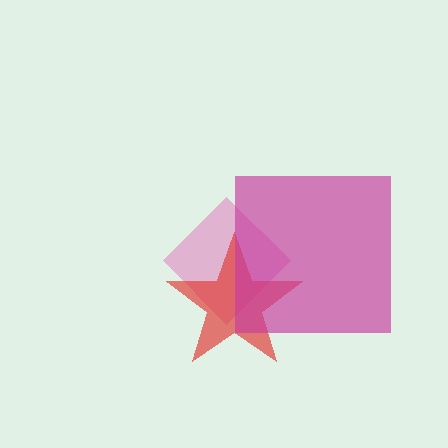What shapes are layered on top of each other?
The layered shapes are: a pink diamond, a red star, a magenta square.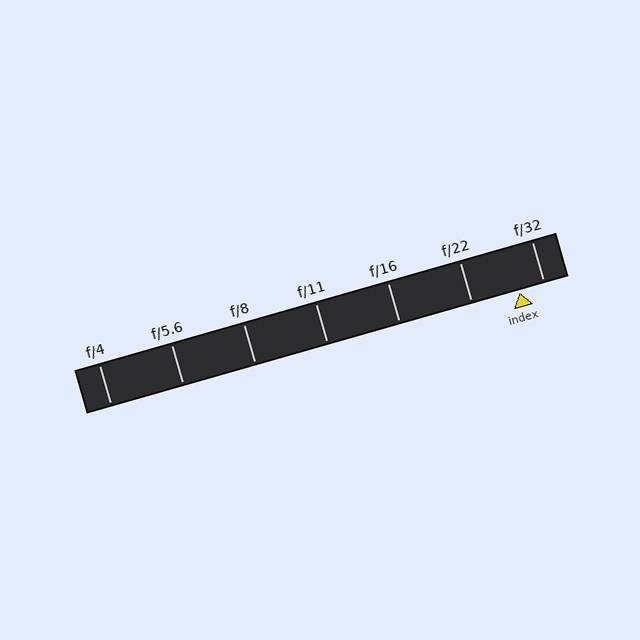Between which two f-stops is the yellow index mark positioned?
The index mark is between f/22 and f/32.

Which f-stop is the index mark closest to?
The index mark is closest to f/32.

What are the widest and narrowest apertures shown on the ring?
The widest aperture shown is f/4 and the narrowest is f/32.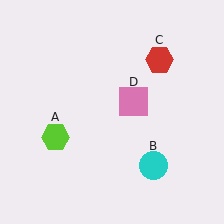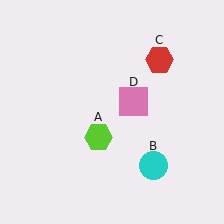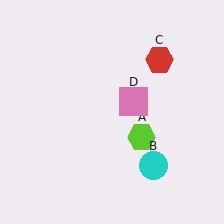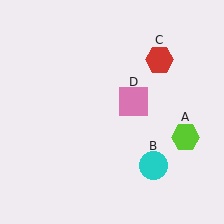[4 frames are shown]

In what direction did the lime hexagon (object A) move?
The lime hexagon (object A) moved right.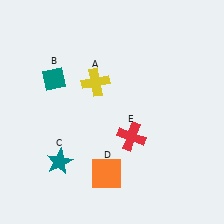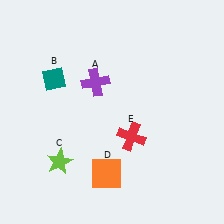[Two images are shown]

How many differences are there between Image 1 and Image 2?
There are 2 differences between the two images.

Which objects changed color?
A changed from yellow to purple. C changed from teal to lime.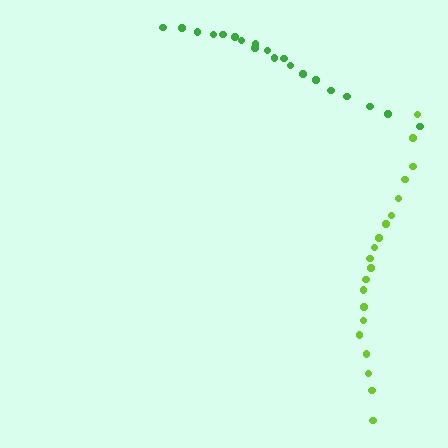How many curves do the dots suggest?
There are 2 distinct paths.